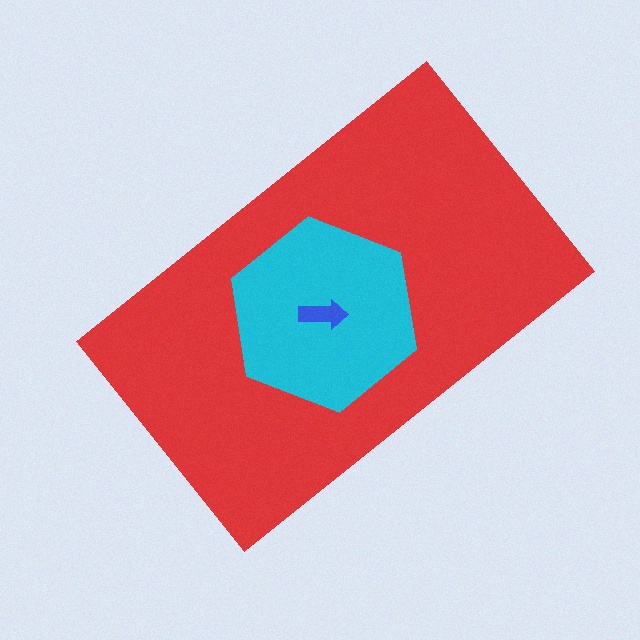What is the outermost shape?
The red rectangle.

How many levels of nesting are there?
3.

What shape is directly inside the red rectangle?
The cyan hexagon.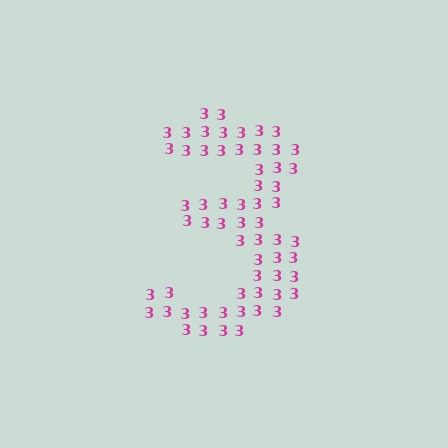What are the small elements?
The small elements are digit 3's.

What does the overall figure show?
The overall figure shows the digit 3.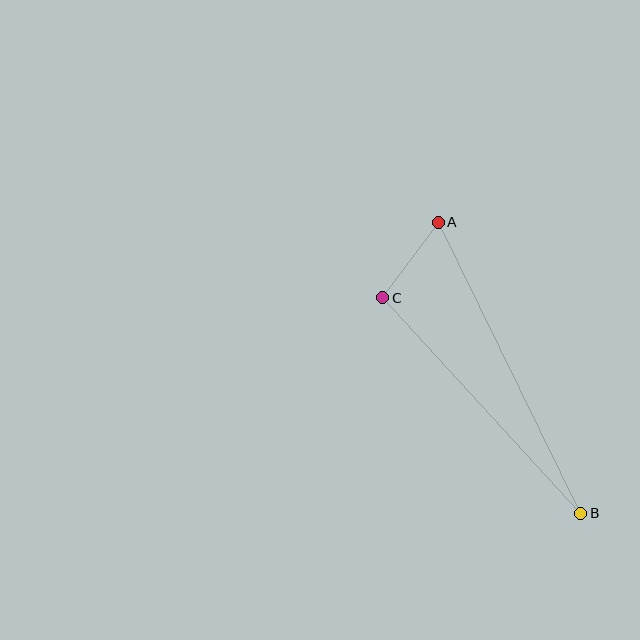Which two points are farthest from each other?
Points A and B are farthest from each other.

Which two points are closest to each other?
Points A and C are closest to each other.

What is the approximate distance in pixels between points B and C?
The distance between B and C is approximately 293 pixels.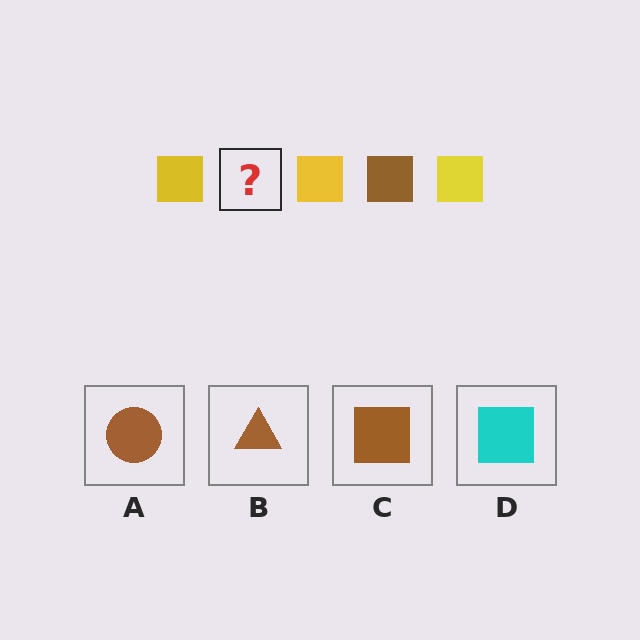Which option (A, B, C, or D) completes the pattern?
C.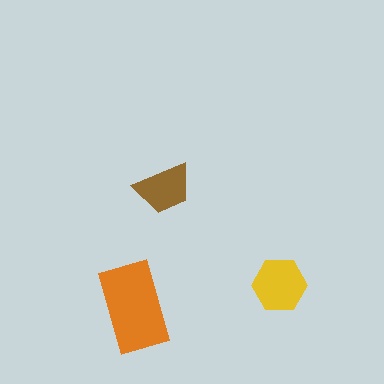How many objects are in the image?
There are 3 objects in the image.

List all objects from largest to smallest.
The orange rectangle, the yellow hexagon, the brown trapezoid.